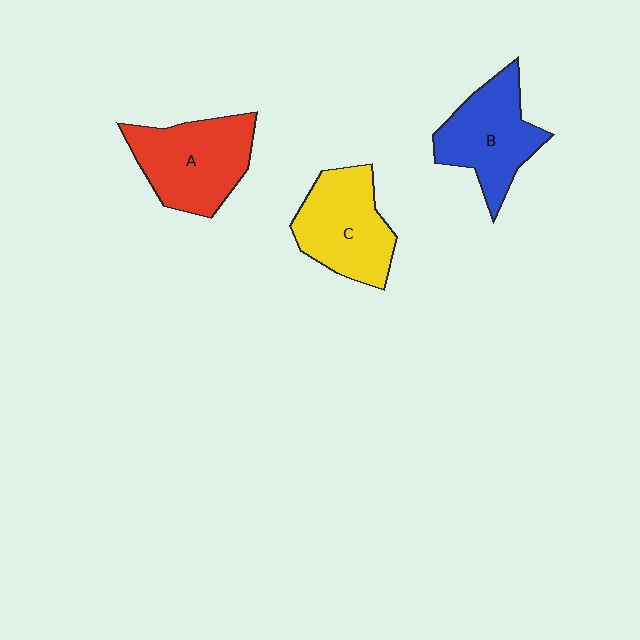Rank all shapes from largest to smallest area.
From largest to smallest: A (red), C (yellow), B (blue).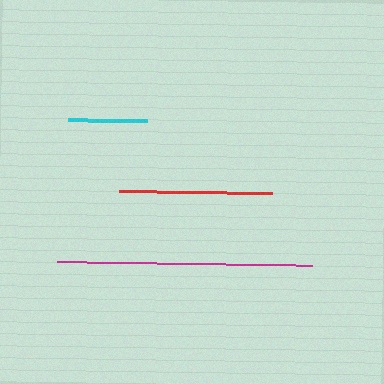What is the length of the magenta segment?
The magenta segment is approximately 255 pixels long.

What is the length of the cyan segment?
The cyan segment is approximately 79 pixels long.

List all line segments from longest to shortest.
From longest to shortest: magenta, red, cyan.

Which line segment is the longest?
The magenta line is the longest at approximately 255 pixels.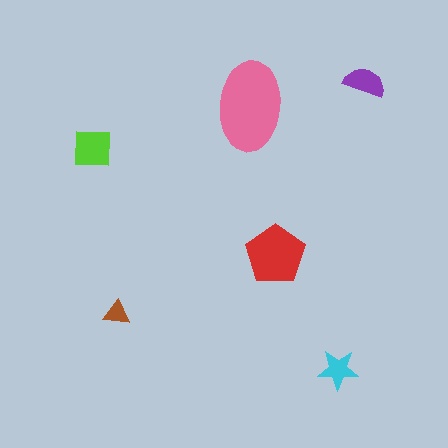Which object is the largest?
The pink ellipse.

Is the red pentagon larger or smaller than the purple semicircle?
Larger.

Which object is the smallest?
The brown triangle.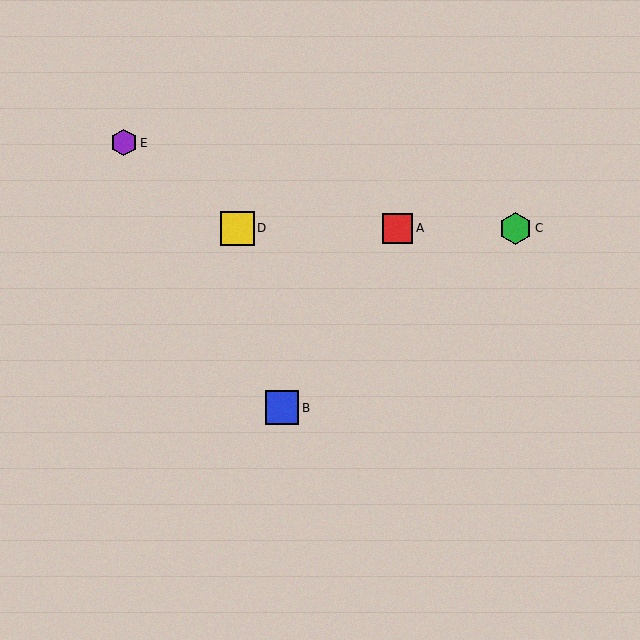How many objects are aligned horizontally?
3 objects (A, C, D) are aligned horizontally.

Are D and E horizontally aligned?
No, D is at y≈228 and E is at y≈143.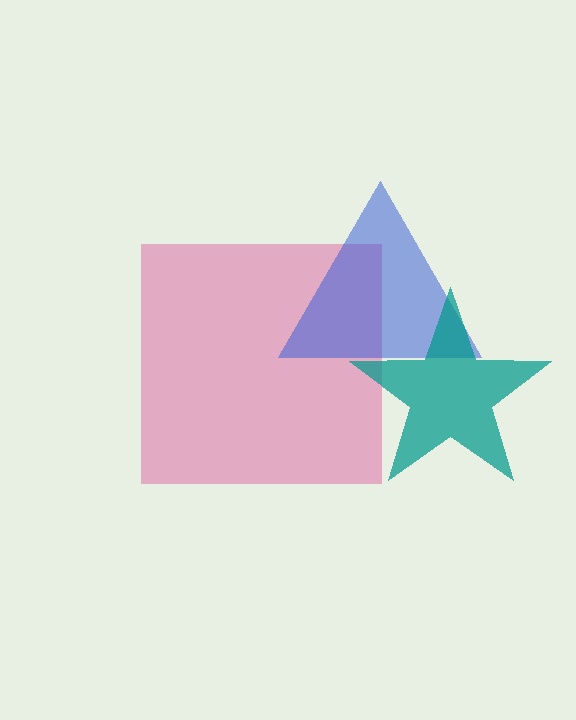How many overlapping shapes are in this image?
There are 3 overlapping shapes in the image.